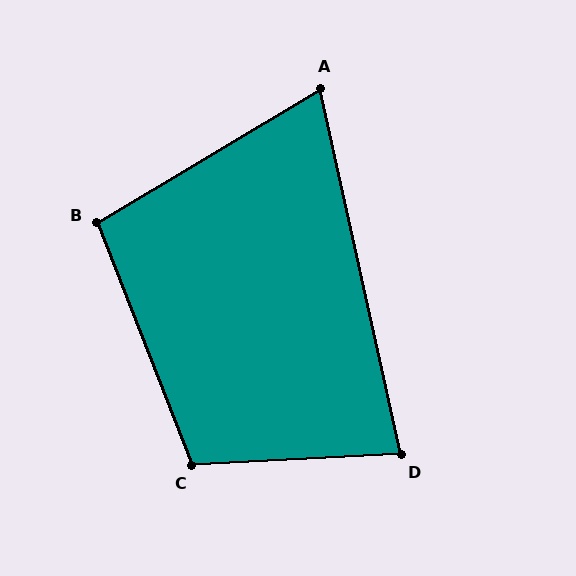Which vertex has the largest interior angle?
C, at approximately 108 degrees.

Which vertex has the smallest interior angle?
A, at approximately 72 degrees.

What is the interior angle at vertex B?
Approximately 100 degrees (obtuse).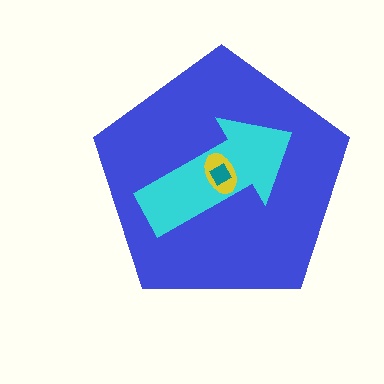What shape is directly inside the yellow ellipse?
The teal diamond.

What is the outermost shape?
The blue pentagon.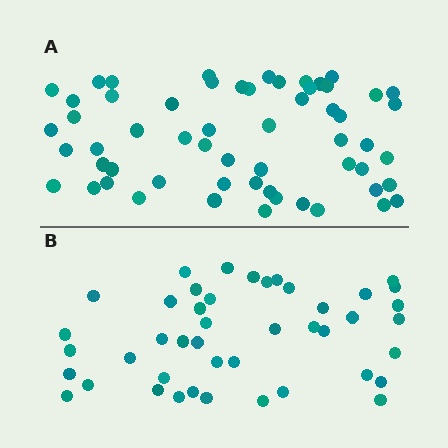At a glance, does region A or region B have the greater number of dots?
Region A (the top region) has more dots.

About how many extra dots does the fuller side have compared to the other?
Region A has approximately 15 more dots than region B.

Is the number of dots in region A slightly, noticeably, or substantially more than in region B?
Region A has noticeably more, but not dramatically so. The ratio is roughly 1.3 to 1.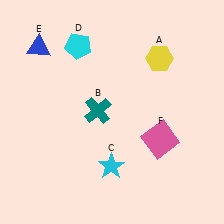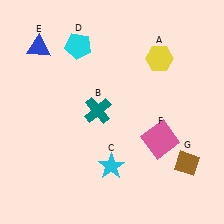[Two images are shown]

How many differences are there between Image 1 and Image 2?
There is 1 difference between the two images.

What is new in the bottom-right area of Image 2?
A brown diamond (G) was added in the bottom-right area of Image 2.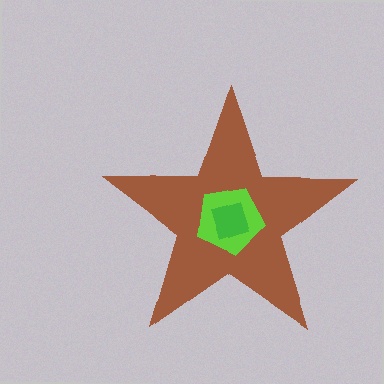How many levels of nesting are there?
3.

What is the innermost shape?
The green square.